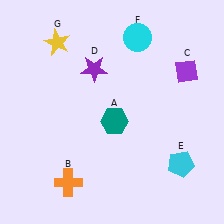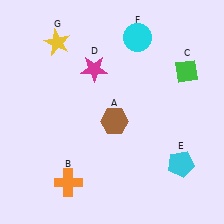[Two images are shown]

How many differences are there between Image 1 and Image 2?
There are 3 differences between the two images.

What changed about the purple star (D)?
In Image 1, D is purple. In Image 2, it changed to magenta.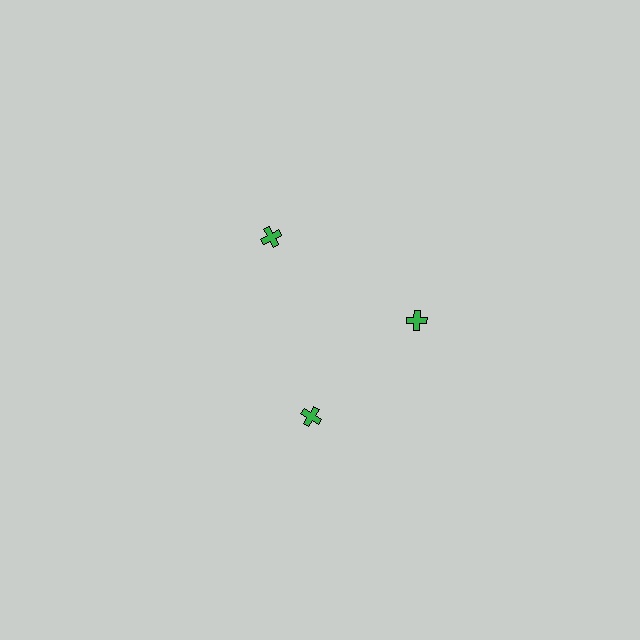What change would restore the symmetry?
The symmetry would be restored by rotating it back into even spacing with its neighbors so that all 3 crosses sit at equal angles and equal distance from the center.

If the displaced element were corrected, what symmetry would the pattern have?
It would have 3-fold rotational symmetry — the pattern would map onto itself every 120 degrees.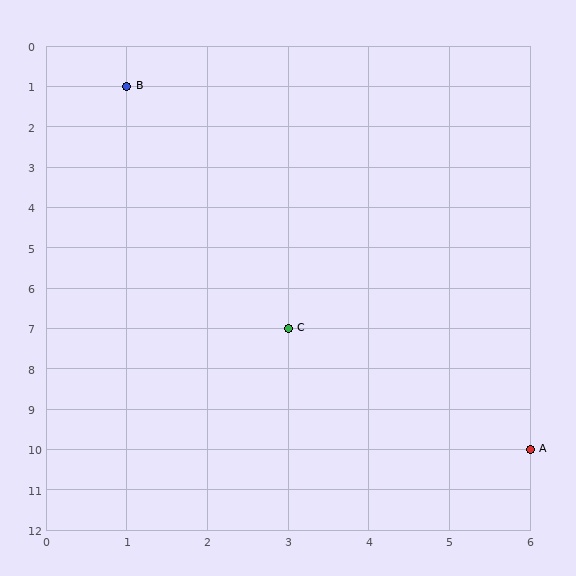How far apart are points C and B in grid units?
Points C and B are 2 columns and 6 rows apart (about 6.3 grid units diagonally).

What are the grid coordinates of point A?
Point A is at grid coordinates (6, 10).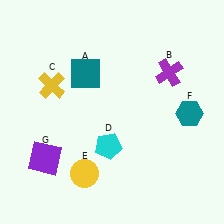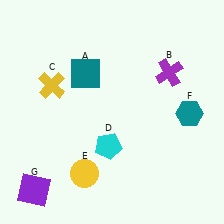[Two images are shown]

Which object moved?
The purple square (G) moved down.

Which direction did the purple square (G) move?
The purple square (G) moved down.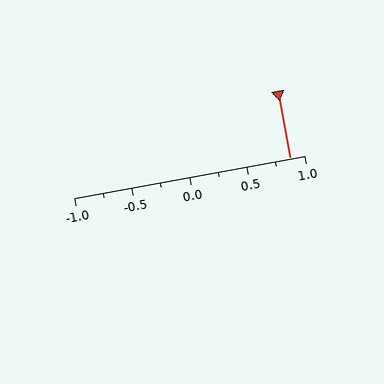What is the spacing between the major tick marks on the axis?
The major ticks are spaced 0.5 apart.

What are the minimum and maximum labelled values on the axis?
The axis runs from -1.0 to 1.0.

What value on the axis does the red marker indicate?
The marker indicates approximately 0.88.